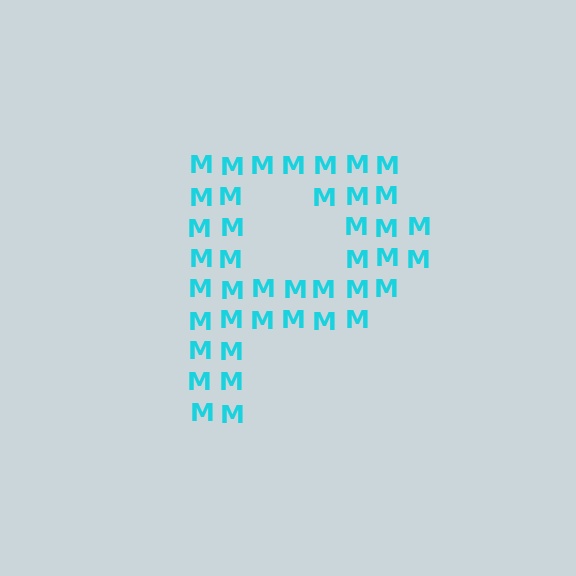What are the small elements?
The small elements are letter M's.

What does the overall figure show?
The overall figure shows the letter P.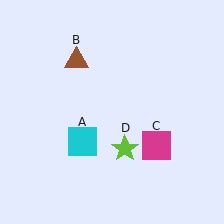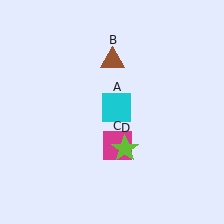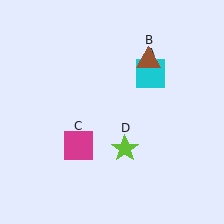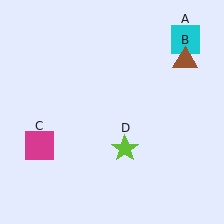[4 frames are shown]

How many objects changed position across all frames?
3 objects changed position: cyan square (object A), brown triangle (object B), magenta square (object C).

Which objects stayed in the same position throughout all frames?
Lime star (object D) remained stationary.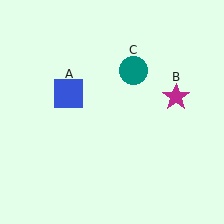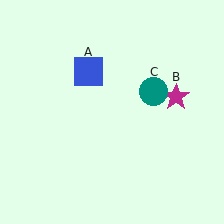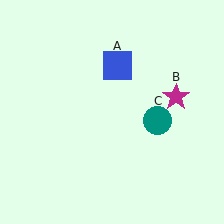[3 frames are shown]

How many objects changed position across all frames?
2 objects changed position: blue square (object A), teal circle (object C).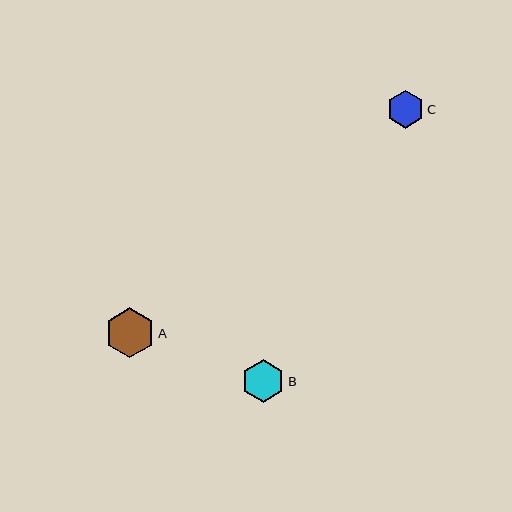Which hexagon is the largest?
Hexagon A is the largest with a size of approximately 50 pixels.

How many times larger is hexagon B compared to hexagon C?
Hexagon B is approximately 1.2 times the size of hexagon C.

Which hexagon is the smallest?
Hexagon C is the smallest with a size of approximately 38 pixels.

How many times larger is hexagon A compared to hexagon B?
Hexagon A is approximately 1.2 times the size of hexagon B.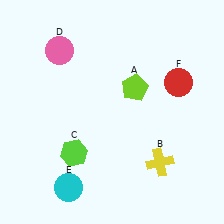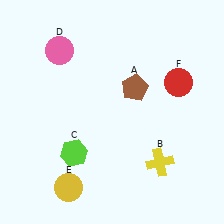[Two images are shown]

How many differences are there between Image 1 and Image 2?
There are 2 differences between the two images.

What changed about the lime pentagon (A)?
In Image 1, A is lime. In Image 2, it changed to brown.